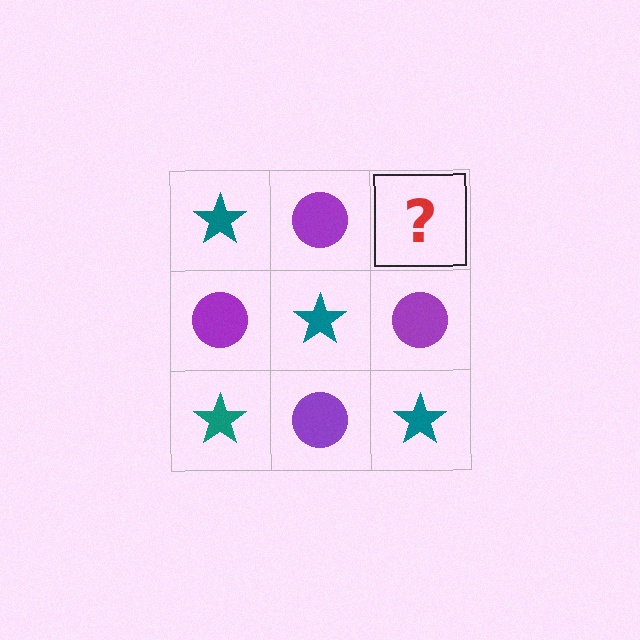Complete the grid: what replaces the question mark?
The question mark should be replaced with a teal star.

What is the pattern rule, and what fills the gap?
The rule is that it alternates teal star and purple circle in a checkerboard pattern. The gap should be filled with a teal star.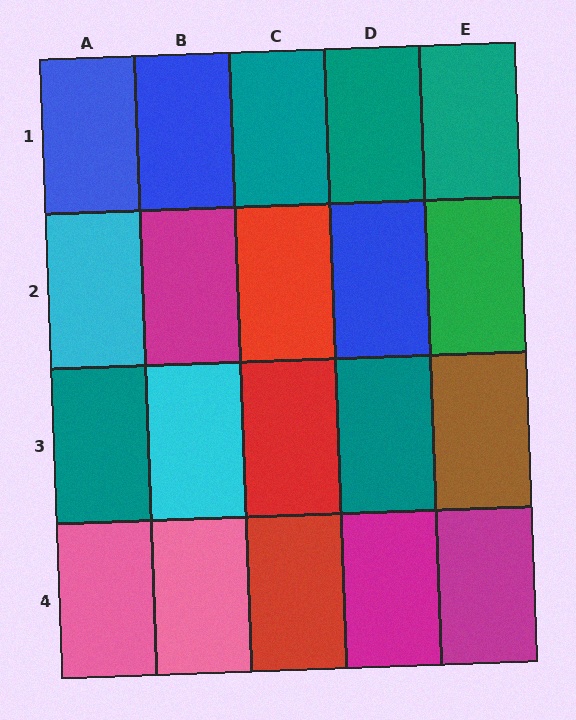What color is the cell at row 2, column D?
Blue.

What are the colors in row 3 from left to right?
Teal, cyan, red, teal, brown.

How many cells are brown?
1 cell is brown.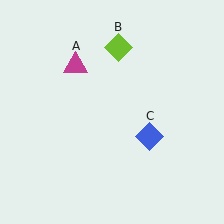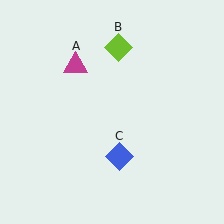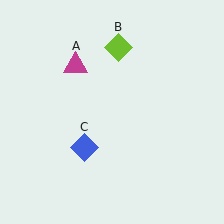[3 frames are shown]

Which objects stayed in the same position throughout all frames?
Magenta triangle (object A) and lime diamond (object B) remained stationary.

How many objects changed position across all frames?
1 object changed position: blue diamond (object C).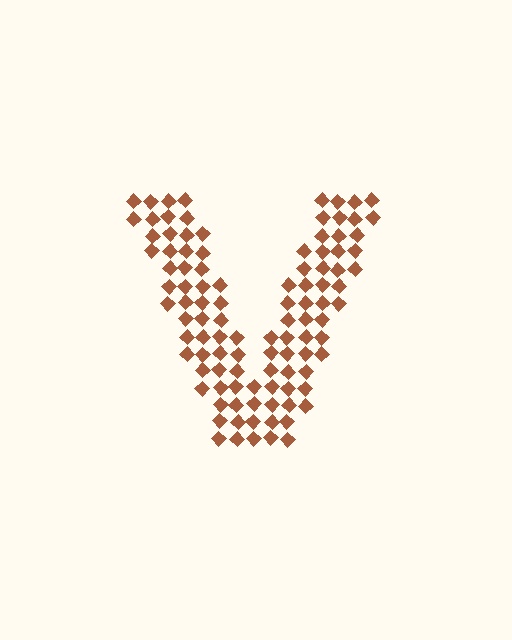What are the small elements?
The small elements are diamonds.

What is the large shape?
The large shape is the letter V.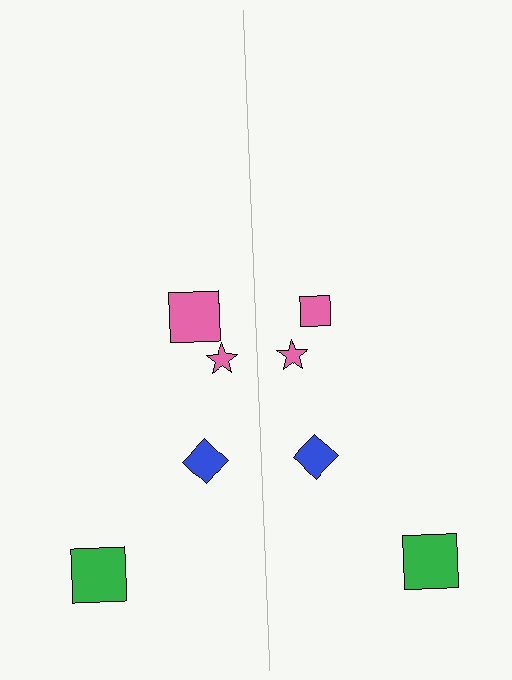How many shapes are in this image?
There are 8 shapes in this image.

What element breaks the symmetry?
The pink square on the right side has a different size than its mirror counterpart.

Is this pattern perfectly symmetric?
No, the pattern is not perfectly symmetric. The pink square on the right side has a different size than its mirror counterpart.